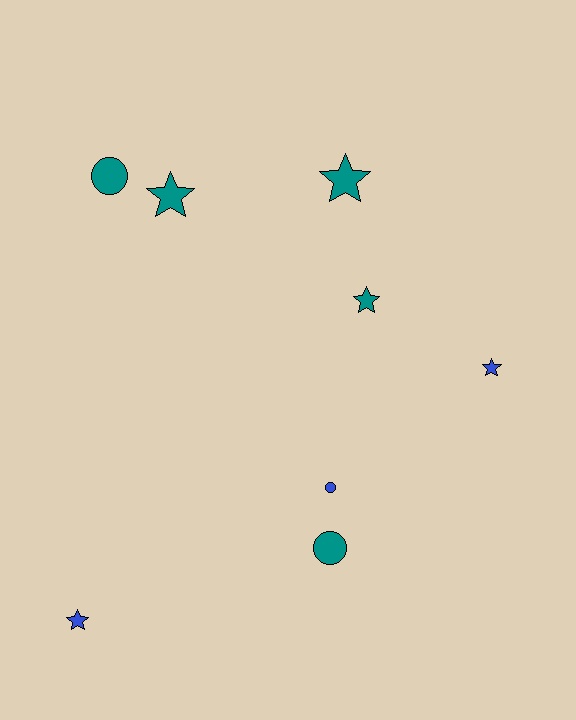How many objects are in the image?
There are 8 objects.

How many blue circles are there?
There is 1 blue circle.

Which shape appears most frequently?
Star, with 5 objects.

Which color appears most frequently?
Teal, with 5 objects.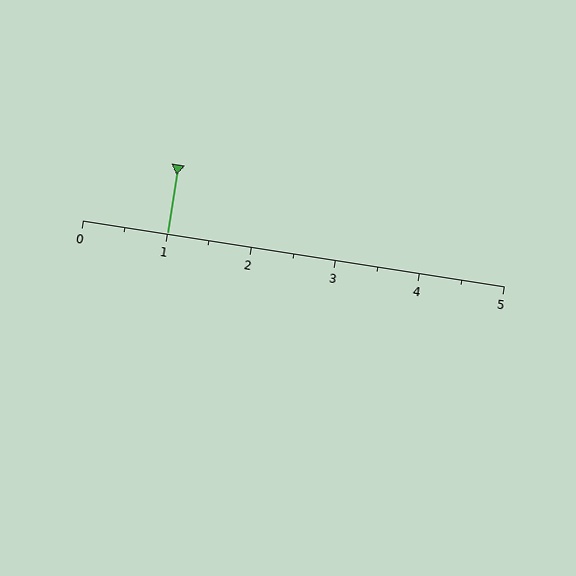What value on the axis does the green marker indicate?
The marker indicates approximately 1.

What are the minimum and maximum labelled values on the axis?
The axis runs from 0 to 5.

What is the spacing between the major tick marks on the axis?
The major ticks are spaced 1 apart.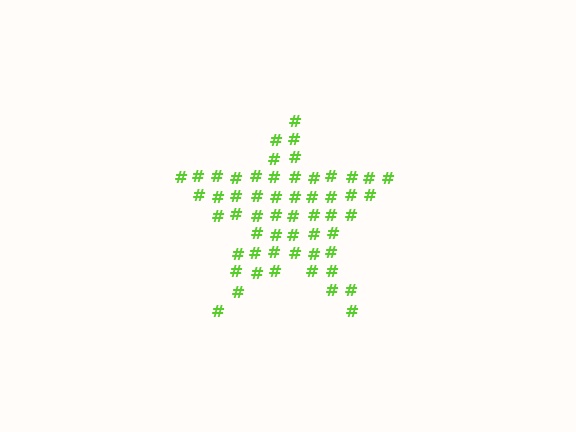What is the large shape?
The large shape is a star.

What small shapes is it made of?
It is made of small hash symbols.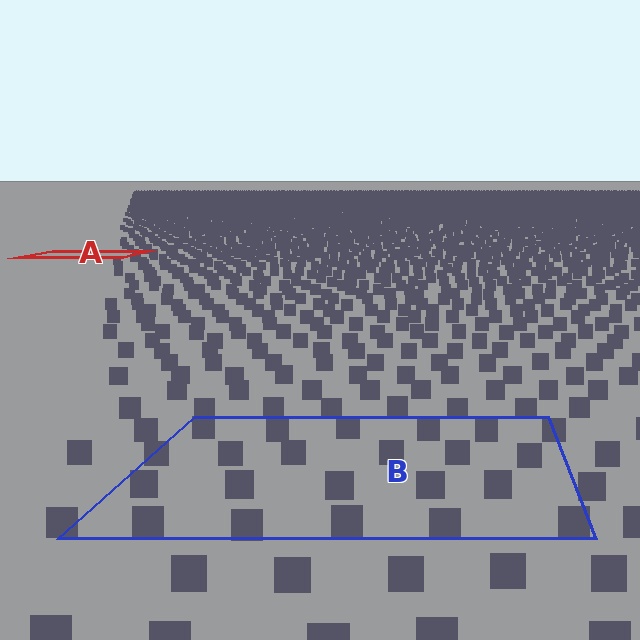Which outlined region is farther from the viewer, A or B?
Region A is farther from the viewer — the texture elements inside it appear smaller and more densely packed.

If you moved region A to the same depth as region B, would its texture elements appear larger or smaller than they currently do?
They would appear larger. At a closer depth, the same texture elements are projected at a bigger on-screen size.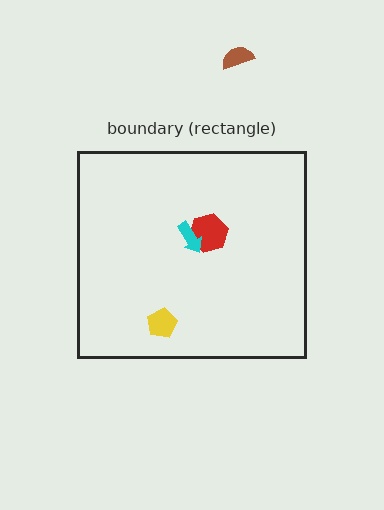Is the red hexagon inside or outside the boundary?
Inside.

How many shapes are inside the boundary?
3 inside, 1 outside.